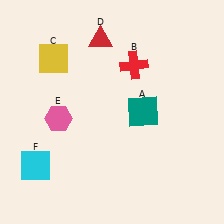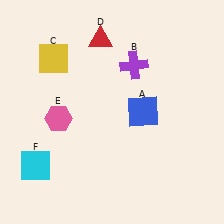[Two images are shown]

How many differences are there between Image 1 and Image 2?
There are 2 differences between the two images.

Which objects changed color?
A changed from teal to blue. B changed from red to purple.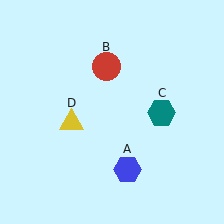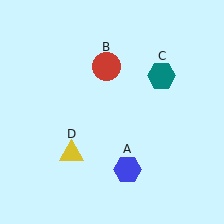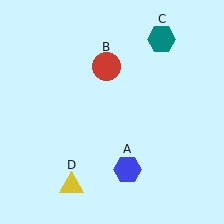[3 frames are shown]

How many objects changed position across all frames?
2 objects changed position: teal hexagon (object C), yellow triangle (object D).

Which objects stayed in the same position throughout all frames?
Blue hexagon (object A) and red circle (object B) remained stationary.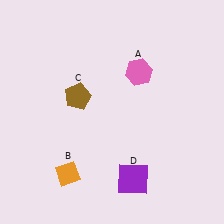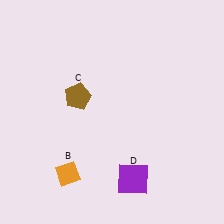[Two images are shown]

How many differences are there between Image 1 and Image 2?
There is 1 difference between the two images.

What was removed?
The pink hexagon (A) was removed in Image 2.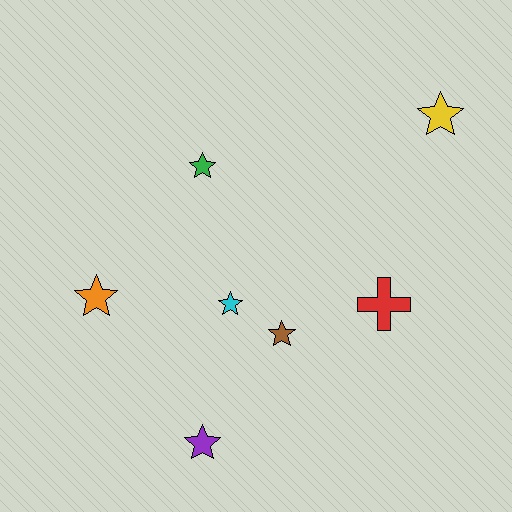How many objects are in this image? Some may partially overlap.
There are 7 objects.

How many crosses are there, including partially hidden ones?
There is 1 cross.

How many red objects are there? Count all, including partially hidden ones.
There is 1 red object.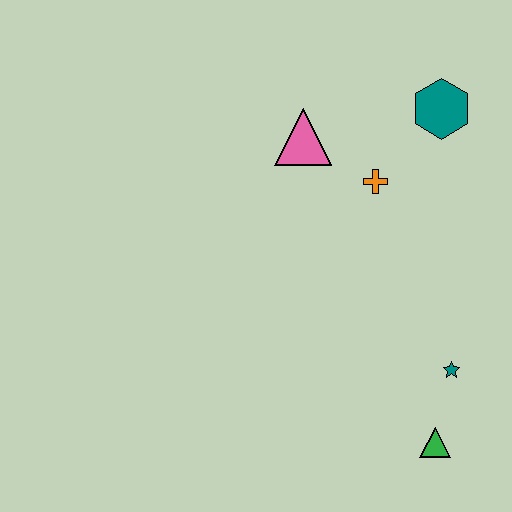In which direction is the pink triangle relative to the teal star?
The pink triangle is above the teal star.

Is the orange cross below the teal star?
No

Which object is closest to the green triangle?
The teal star is closest to the green triangle.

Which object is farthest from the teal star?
The pink triangle is farthest from the teal star.